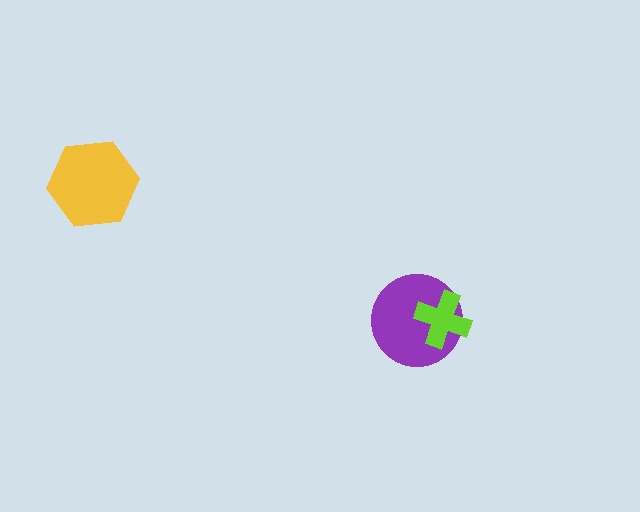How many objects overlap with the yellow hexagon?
0 objects overlap with the yellow hexagon.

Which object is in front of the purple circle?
The lime cross is in front of the purple circle.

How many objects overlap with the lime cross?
1 object overlaps with the lime cross.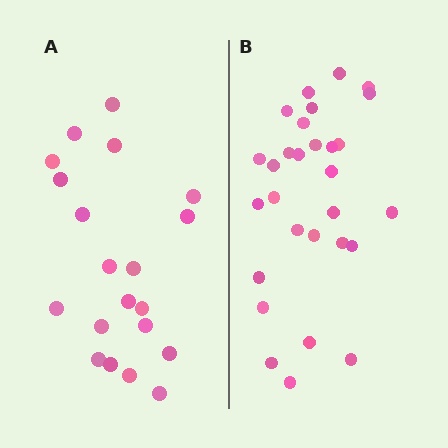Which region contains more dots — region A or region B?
Region B (the right region) has more dots.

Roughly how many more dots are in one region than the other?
Region B has roughly 8 or so more dots than region A.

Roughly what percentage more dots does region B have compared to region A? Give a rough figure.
About 45% more.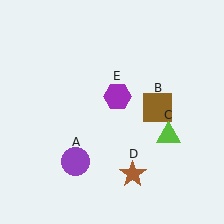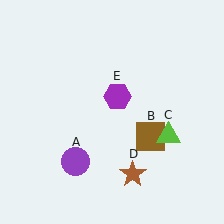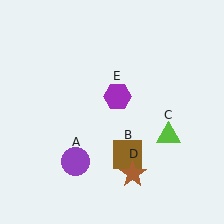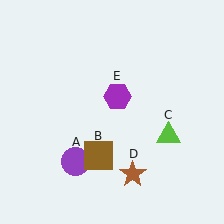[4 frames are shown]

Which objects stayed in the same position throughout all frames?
Purple circle (object A) and lime triangle (object C) and brown star (object D) and purple hexagon (object E) remained stationary.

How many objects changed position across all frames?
1 object changed position: brown square (object B).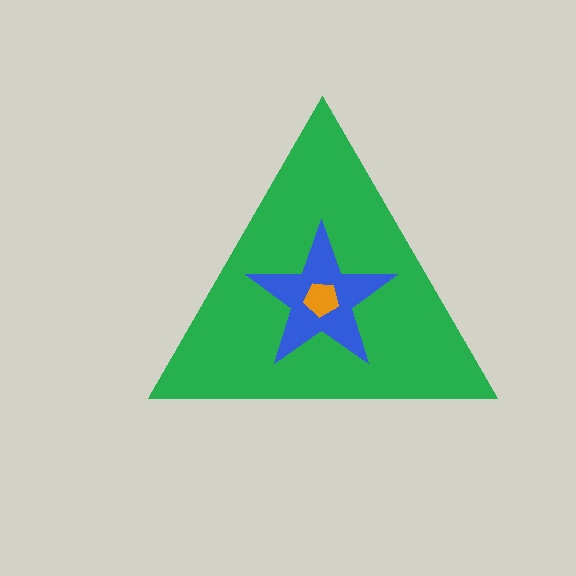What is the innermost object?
The orange pentagon.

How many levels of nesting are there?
3.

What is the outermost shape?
The green triangle.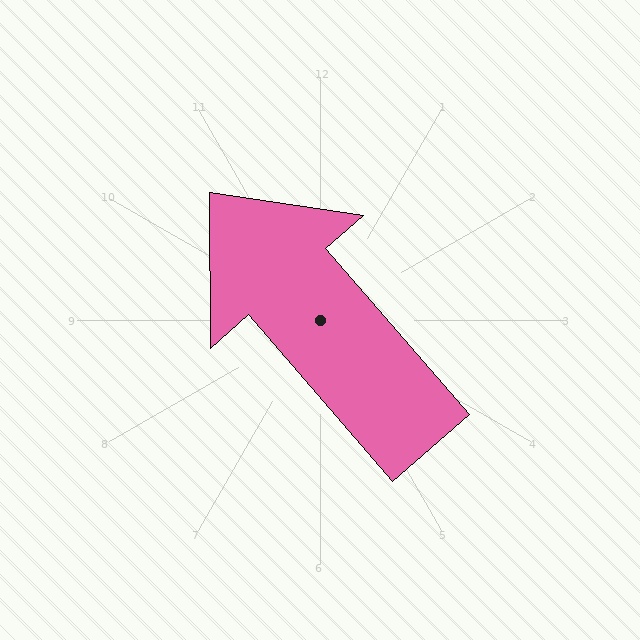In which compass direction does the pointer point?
Northwest.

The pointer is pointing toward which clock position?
Roughly 11 o'clock.